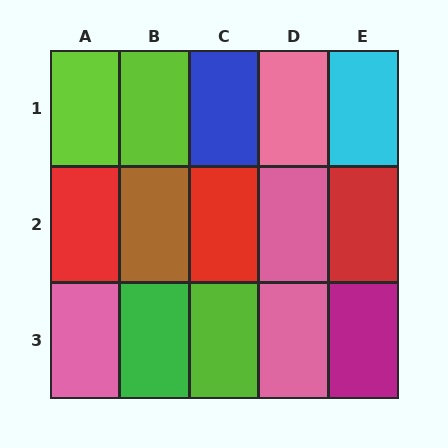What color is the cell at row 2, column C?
Red.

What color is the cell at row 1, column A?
Lime.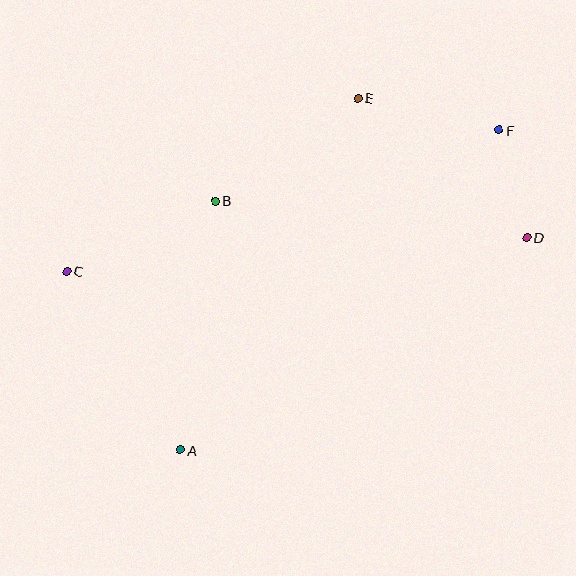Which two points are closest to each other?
Points D and F are closest to each other.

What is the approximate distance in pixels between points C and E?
The distance between C and E is approximately 339 pixels.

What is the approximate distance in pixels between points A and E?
The distance between A and E is approximately 394 pixels.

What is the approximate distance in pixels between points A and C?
The distance between A and C is approximately 212 pixels.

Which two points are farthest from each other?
Points C and D are farthest from each other.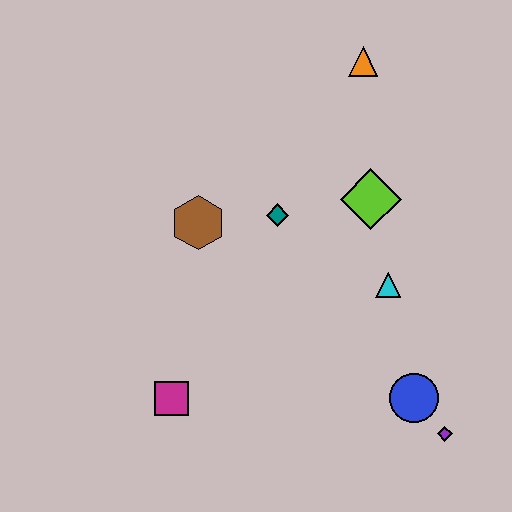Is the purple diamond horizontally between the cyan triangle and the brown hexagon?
No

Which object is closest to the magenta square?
The brown hexagon is closest to the magenta square.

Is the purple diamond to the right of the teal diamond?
Yes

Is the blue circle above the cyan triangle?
No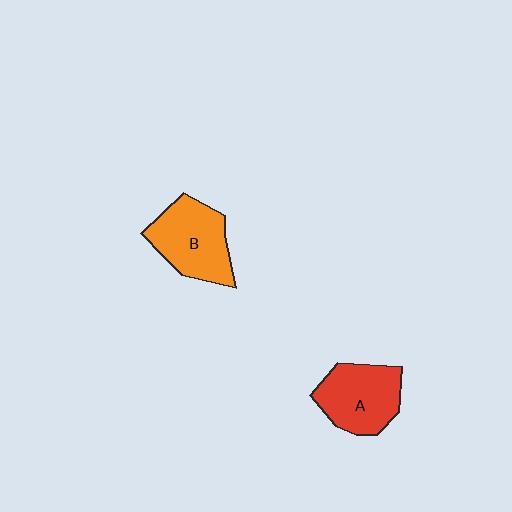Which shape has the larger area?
Shape B (orange).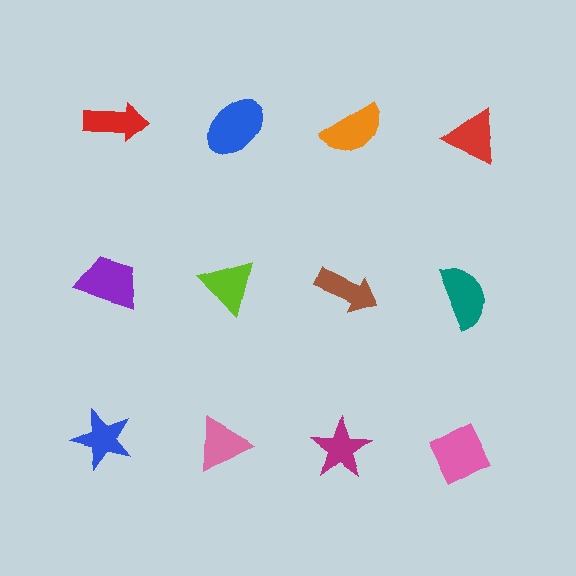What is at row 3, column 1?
A blue star.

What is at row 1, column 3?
An orange semicircle.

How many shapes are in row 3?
4 shapes.